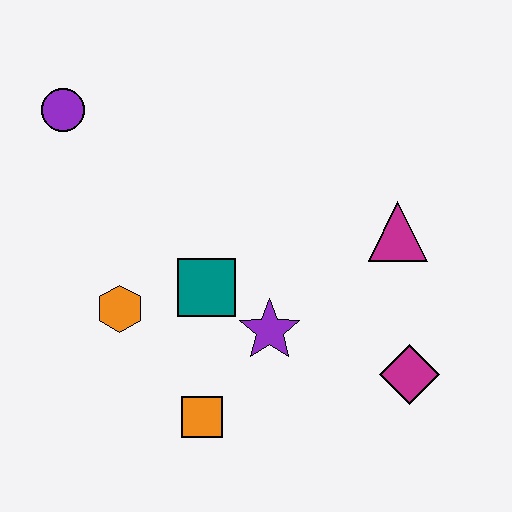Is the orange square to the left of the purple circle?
No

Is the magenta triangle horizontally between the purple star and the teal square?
No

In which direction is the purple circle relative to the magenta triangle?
The purple circle is to the left of the magenta triangle.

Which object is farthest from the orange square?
The purple circle is farthest from the orange square.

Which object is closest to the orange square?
The purple star is closest to the orange square.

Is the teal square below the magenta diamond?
No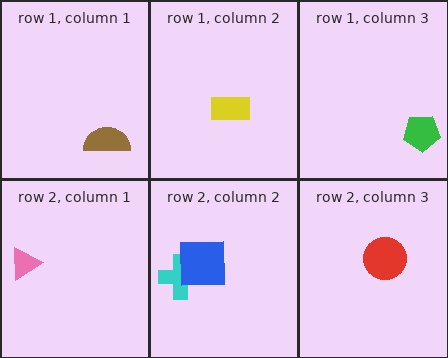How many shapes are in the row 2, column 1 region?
1.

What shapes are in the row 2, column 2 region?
The cyan cross, the blue square.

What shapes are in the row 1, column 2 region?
The yellow rectangle.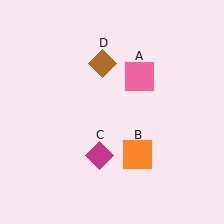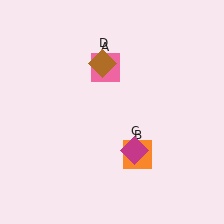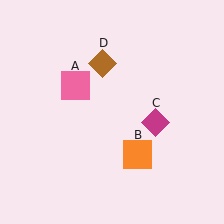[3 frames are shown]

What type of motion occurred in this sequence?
The pink square (object A), magenta diamond (object C) rotated counterclockwise around the center of the scene.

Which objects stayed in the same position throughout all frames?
Orange square (object B) and brown diamond (object D) remained stationary.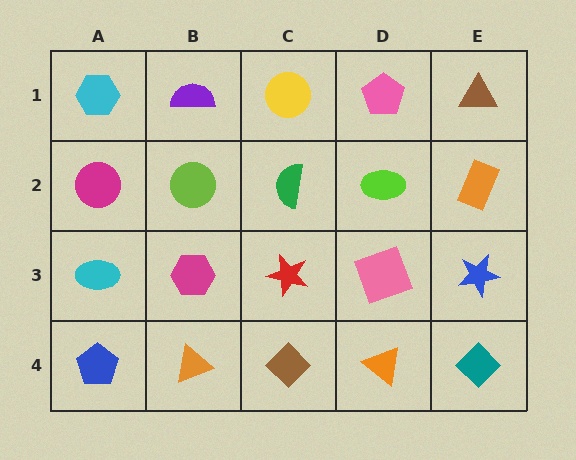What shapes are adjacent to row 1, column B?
A lime circle (row 2, column B), a cyan hexagon (row 1, column A), a yellow circle (row 1, column C).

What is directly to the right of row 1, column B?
A yellow circle.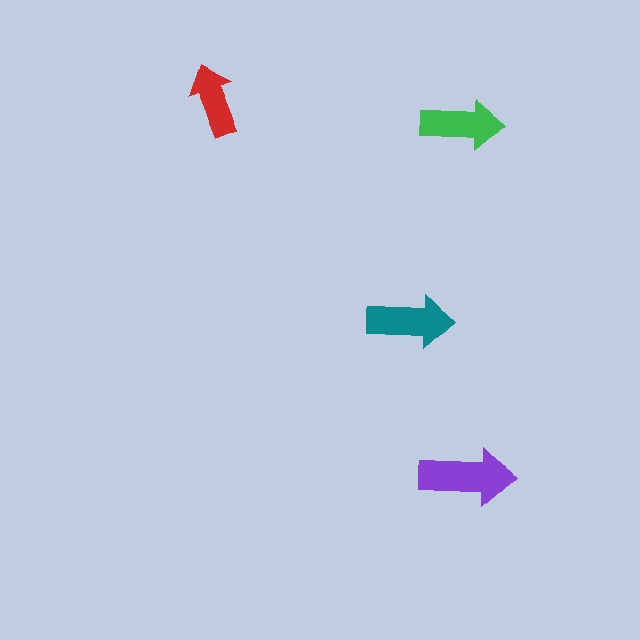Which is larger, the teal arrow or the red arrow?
The teal one.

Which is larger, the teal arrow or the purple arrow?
The purple one.